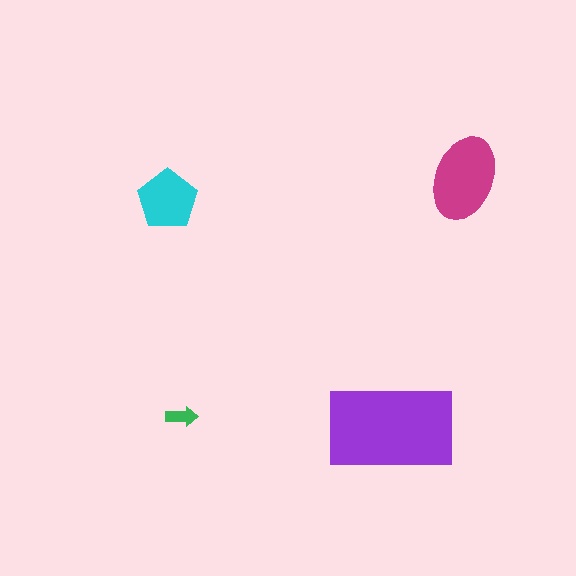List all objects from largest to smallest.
The purple rectangle, the magenta ellipse, the cyan pentagon, the green arrow.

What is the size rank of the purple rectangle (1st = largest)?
1st.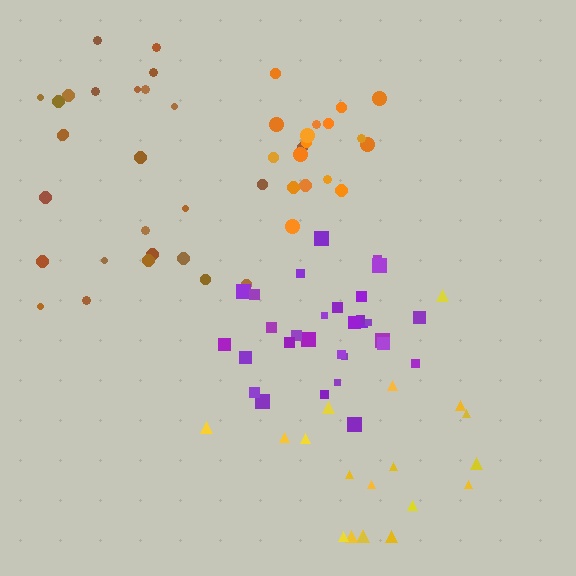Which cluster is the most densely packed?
Orange.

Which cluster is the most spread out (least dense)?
Yellow.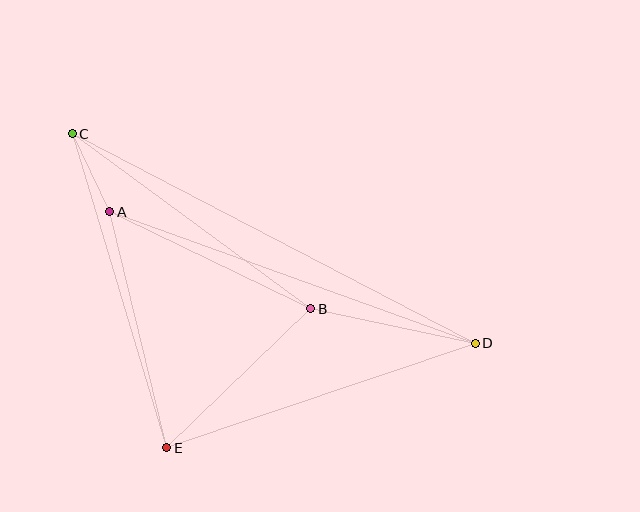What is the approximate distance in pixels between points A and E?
The distance between A and E is approximately 243 pixels.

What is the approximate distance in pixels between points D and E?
The distance between D and E is approximately 326 pixels.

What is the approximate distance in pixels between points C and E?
The distance between C and E is approximately 328 pixels.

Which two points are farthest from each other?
Points C and D are farthest from each other.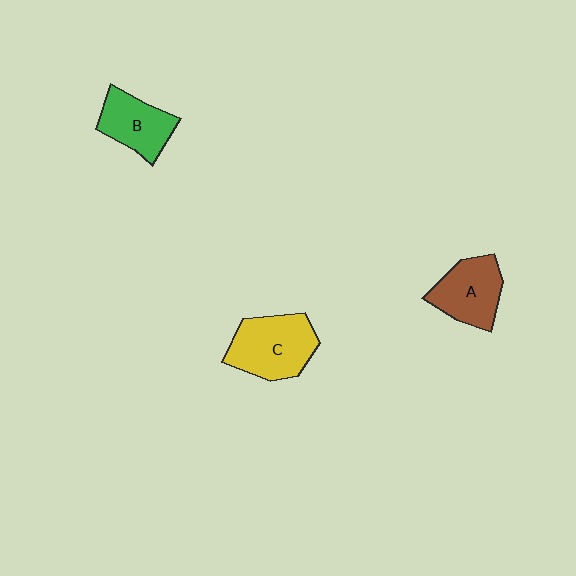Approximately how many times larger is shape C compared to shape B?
Approximately 1.3 times.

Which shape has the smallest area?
Shape B (green).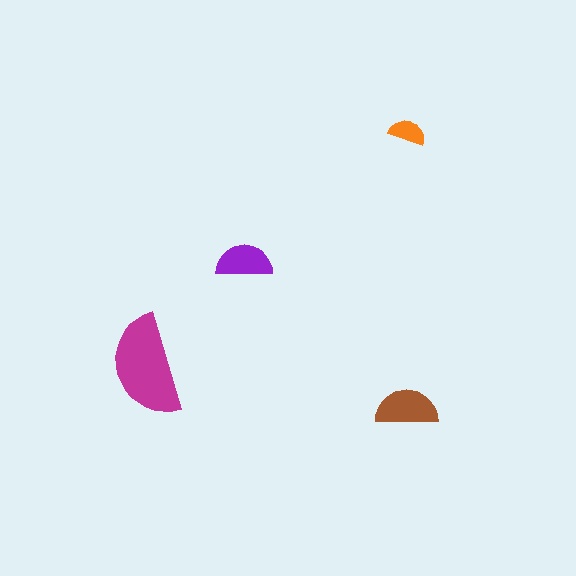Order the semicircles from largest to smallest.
the magenta one, the brown one, the purple one, the orange one.